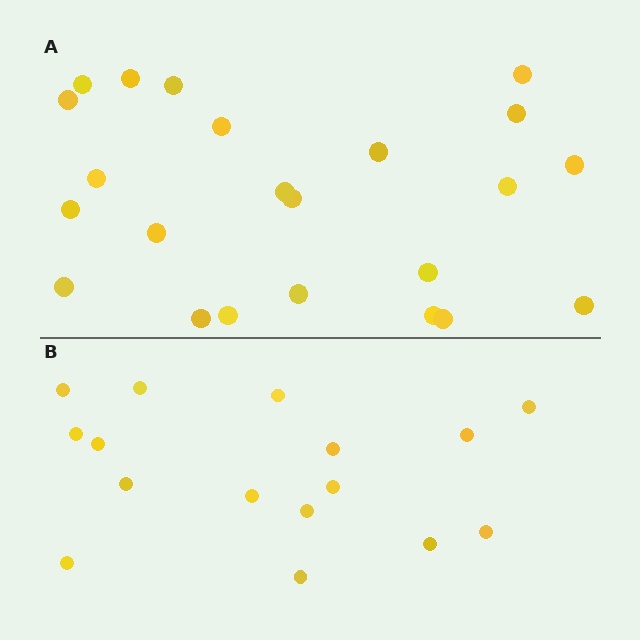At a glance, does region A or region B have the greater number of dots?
Region A (the top region) has more dots.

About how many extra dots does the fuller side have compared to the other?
Region A has roughly 8 or so more dots than region B.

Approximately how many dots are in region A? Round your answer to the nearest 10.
About 20 dots. (The exact count is 23, which rounds to 20.)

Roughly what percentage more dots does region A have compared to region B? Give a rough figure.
About 45% more.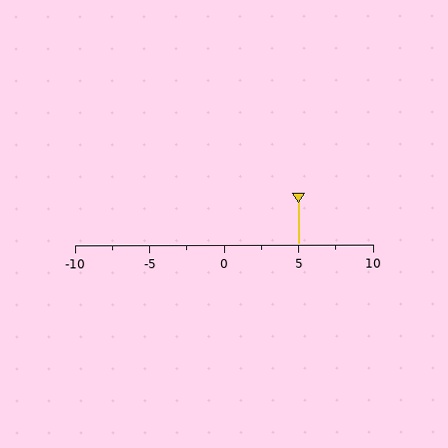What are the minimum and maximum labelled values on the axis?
The axis runs from -10 to 10.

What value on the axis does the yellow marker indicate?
The marker indicates approximately 5.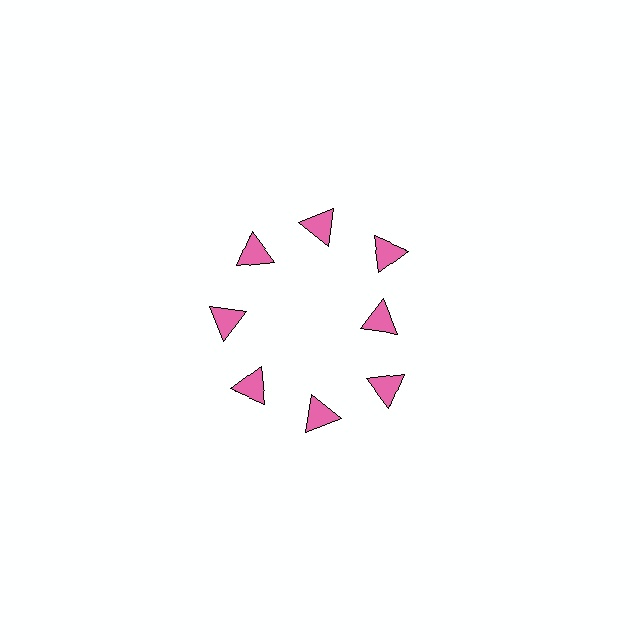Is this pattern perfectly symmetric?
No. The 8 pink triangles are arranged in a ring, but one element near the 3 o'clock position is pulled inward toward the center, breaking the 8-fold rotational symmetry.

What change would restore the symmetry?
The symmetry would be restored by moving it outward, back onto the ring so that all 8 triangles sit at equal angles and equal distance from the center.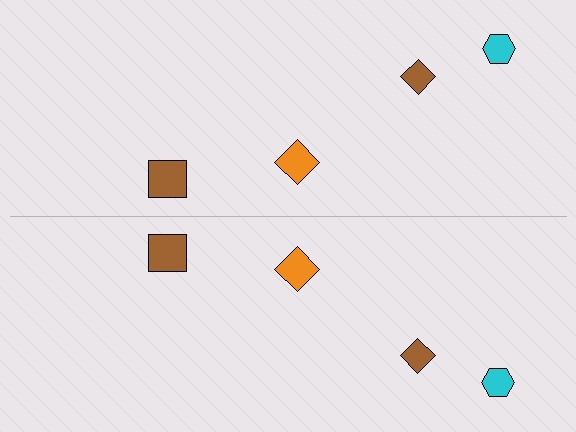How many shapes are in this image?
There are 8 shapes in this image.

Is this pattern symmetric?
Yes, this pattern has bilateral (reflection) symmetry.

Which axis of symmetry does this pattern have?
The pattern has a horizontal axis of symmetry running through the center of the image.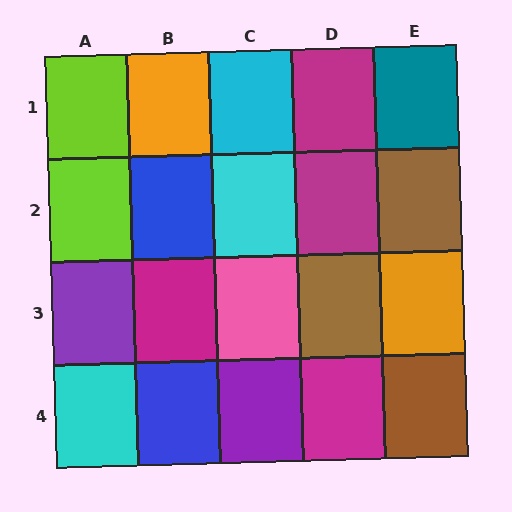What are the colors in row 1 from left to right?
Lime, orange, cyan, magenta, teal.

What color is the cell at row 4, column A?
Cyan.